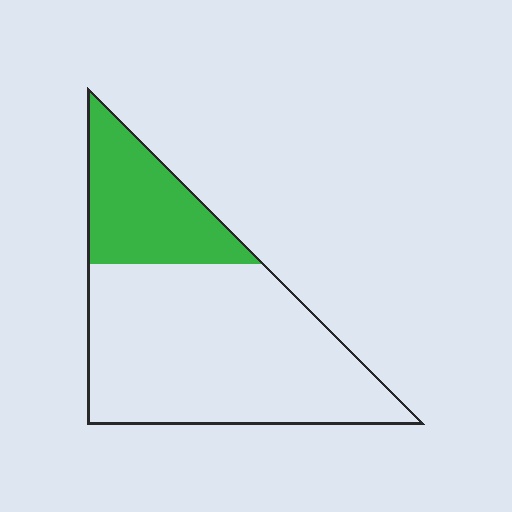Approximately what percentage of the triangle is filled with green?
Approximately 25%.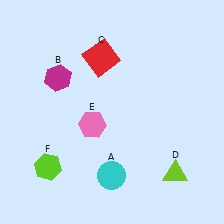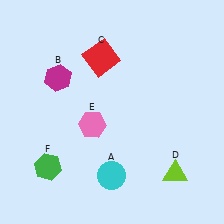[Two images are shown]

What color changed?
The hexagon (F) changed from lime in Image 1 to green in Image 2.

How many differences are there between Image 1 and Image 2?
There is 1 difference between the two images.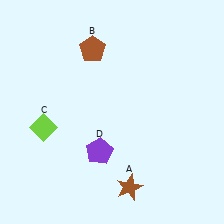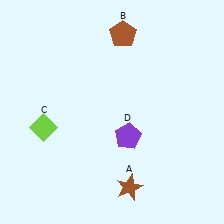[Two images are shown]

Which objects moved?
The objects that moved are: the brown pentagon (B), the purple pentagon (D).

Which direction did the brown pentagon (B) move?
The brown pentagon (B) moved right.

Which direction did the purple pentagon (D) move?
The purple pentagon (D) moved right.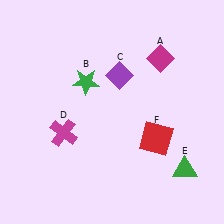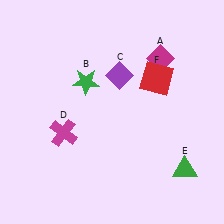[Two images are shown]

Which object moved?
The red square (F) moved up.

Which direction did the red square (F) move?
The red square (F) moved up.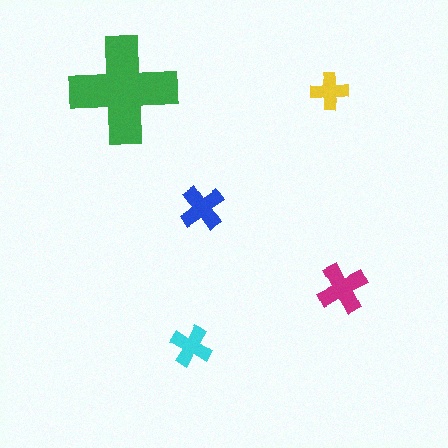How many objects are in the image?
There are 5 objects in the image.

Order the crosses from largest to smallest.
the green one, the magenta one, the blue one, the cyan one, the yellow one.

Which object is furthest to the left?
The green cross is leftmost.